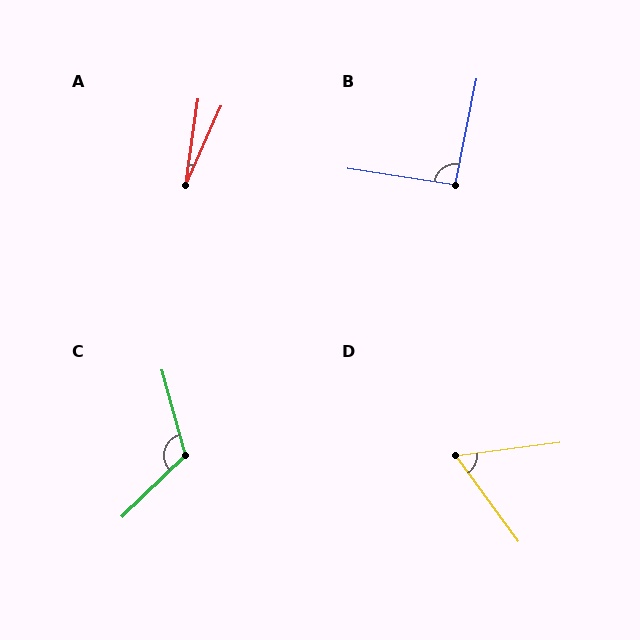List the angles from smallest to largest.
A (16°), D (61°), B (93°), C (119°).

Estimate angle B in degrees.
Approximately 93 degrees.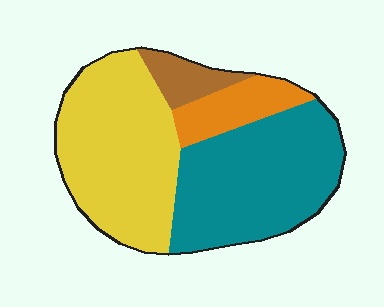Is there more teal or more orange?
Teal.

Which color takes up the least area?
Brown, at roughly 5%.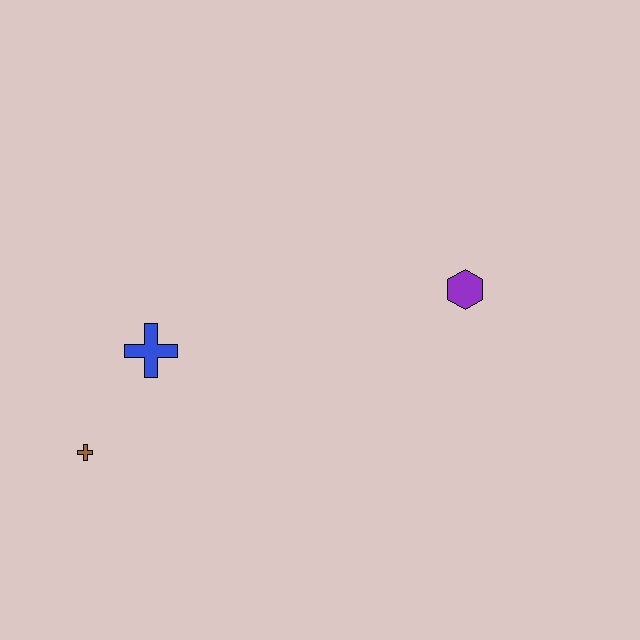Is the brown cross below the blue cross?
Yes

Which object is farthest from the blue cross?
The purple hexagon is farthest from the blue cross.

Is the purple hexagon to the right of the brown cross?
Yes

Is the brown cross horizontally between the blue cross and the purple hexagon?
No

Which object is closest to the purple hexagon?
The blue cross is closest to the purple hexagon.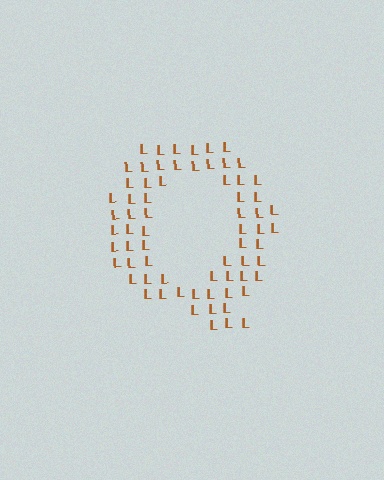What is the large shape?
The large shape is the letter Q.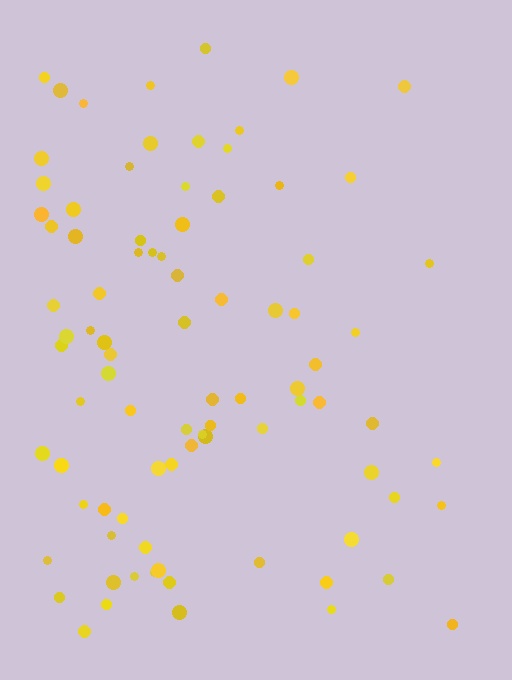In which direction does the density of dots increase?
From right to left, with the left side densest.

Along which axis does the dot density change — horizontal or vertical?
Horizontal.